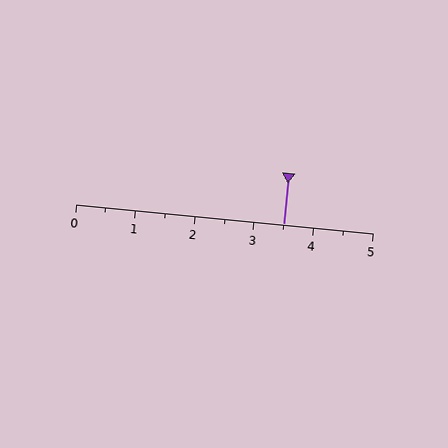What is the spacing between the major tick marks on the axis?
The major ticks are spaced 1 apart.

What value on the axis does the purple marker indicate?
The marker indicates approximately 3.5.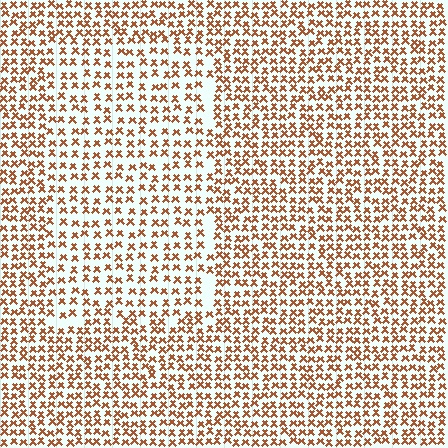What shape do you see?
I see a rectangle.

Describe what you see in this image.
The image contains small brown elements arranged at two different densities. A rectangle-shaped region is visible where the elements are less densely packed than the surrounding area.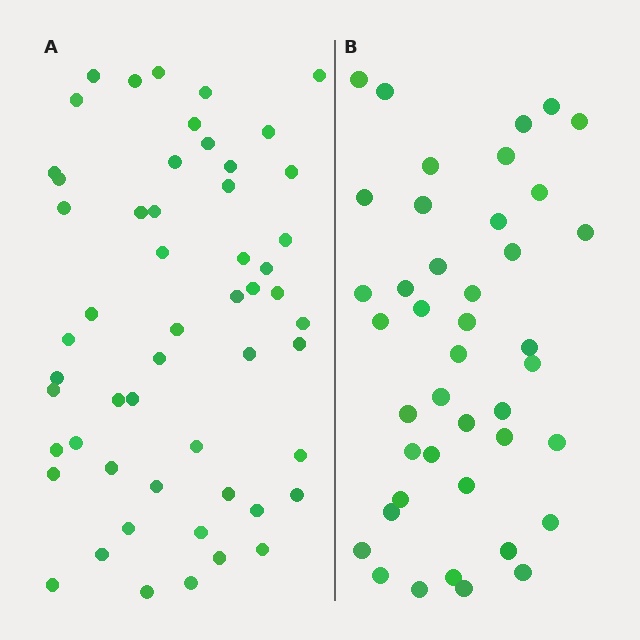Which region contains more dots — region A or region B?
Region A (the left region) has more dots.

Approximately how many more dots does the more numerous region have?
Region A has roughly 12 or so more dots than region B.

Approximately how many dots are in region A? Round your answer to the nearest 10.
About 50 dots. (The exact count is 54, which rounds to 50.)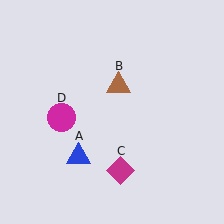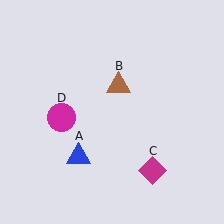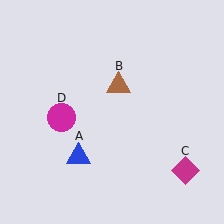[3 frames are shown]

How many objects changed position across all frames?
1 object changed position: magenta diamond (object C).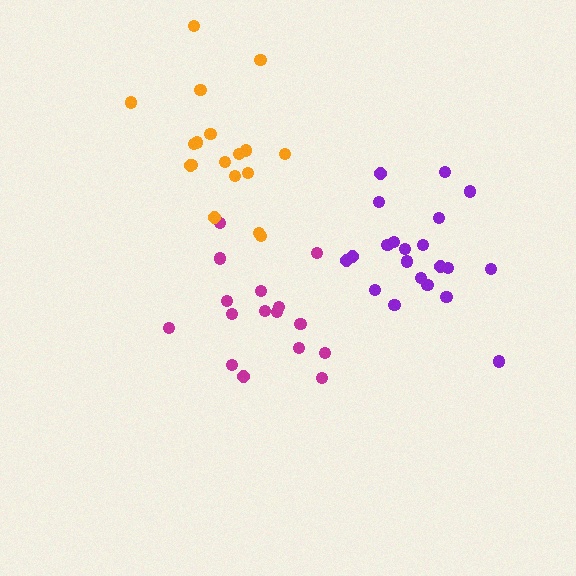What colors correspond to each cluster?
The clusters are colored: purple, magenta, orange.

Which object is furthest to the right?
The purple cluster is rightmost.